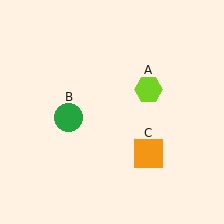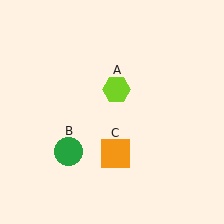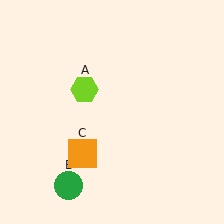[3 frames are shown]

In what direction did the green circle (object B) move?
The green circle (object B) moved down.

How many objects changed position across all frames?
3 objects changed position: lime hexagon (object A), green circle (object B), orange square (object C).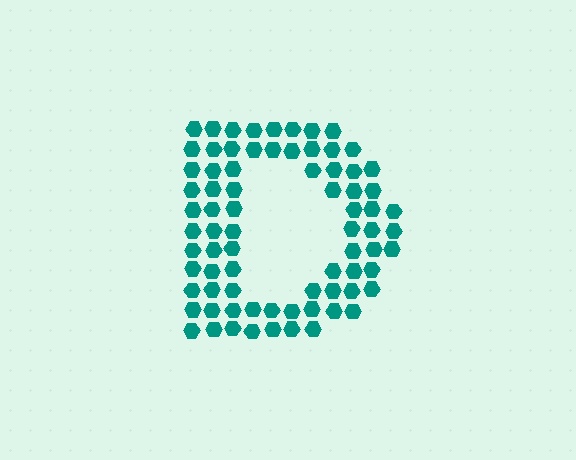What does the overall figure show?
The overall figure shows the letter D.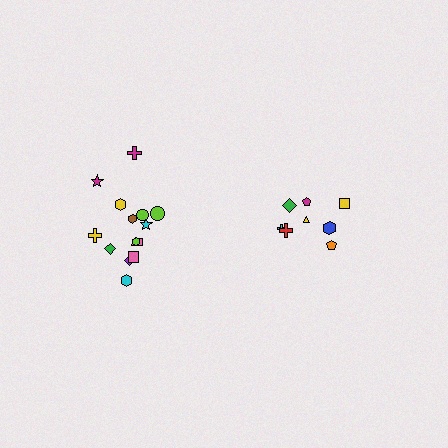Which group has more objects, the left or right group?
The left group.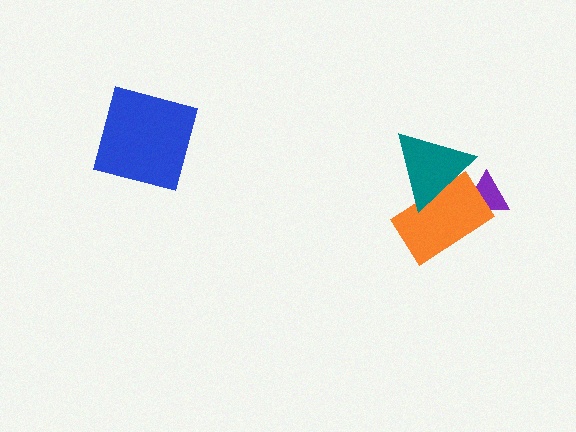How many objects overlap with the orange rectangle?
2 objects overlap with the orange rectangle.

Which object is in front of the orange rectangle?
The teal triangle is in front of the orange rectangle.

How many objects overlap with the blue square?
0 objects overlap with the blue square.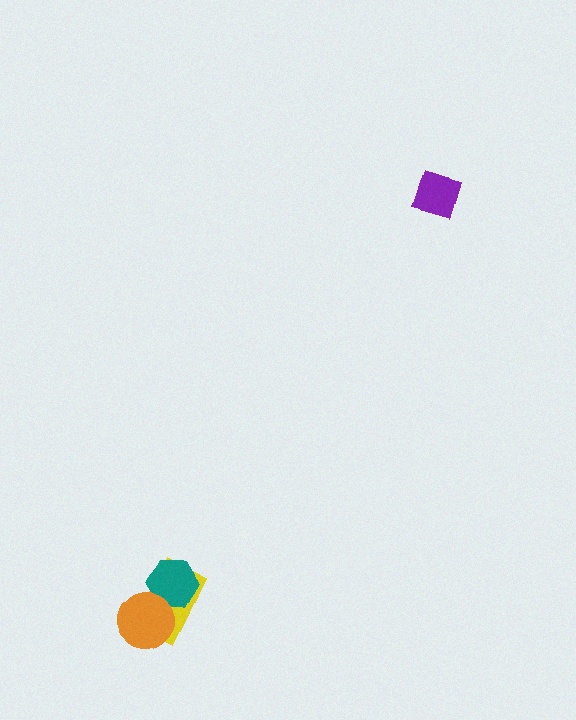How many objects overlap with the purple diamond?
0 objects overlap with the purple diamond.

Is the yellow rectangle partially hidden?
Yes, it is partially covered by another shape.